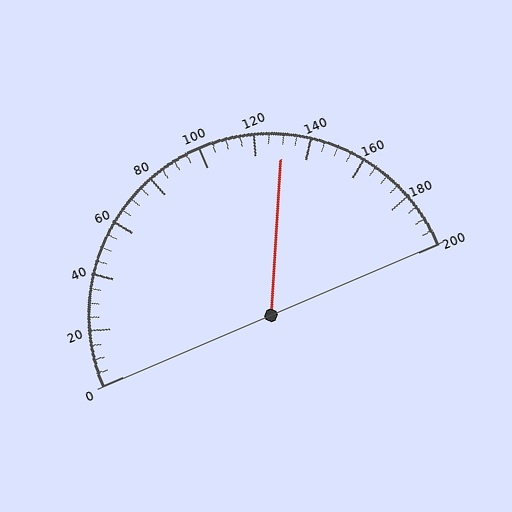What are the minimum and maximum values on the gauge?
The gauge ranges from 0 to 200.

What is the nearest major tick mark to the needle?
The nearest major tick mark is 120.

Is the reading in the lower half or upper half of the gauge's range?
The reading is in the upper half of the range (0 to 200).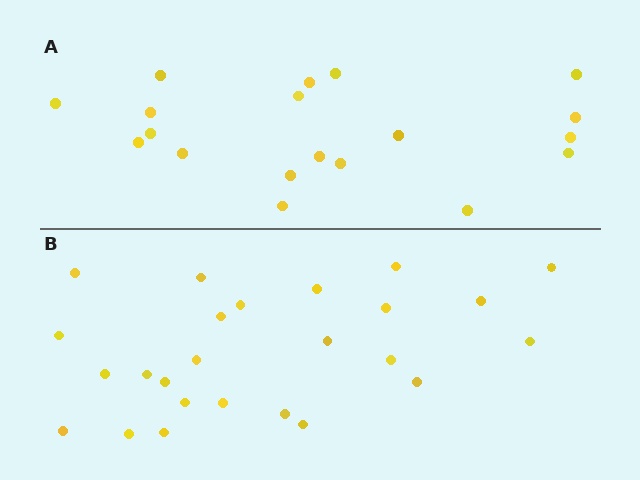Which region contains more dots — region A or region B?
Region B (the bottom region) has more dots.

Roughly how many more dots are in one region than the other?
Region B has about 6 more dots than region A.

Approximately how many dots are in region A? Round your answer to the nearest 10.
About 20 dots. (The exact count is 19, which rounds to 20.)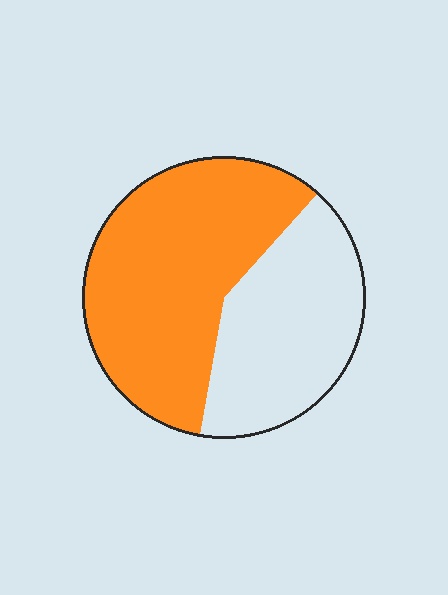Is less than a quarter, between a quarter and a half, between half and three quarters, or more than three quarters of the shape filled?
Between half and three quarters.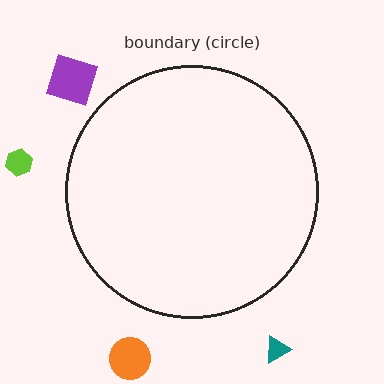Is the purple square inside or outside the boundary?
Outside.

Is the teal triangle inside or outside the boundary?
Outside.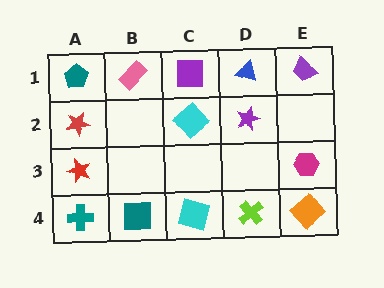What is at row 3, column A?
A red star.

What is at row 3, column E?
A magenta hexagon.